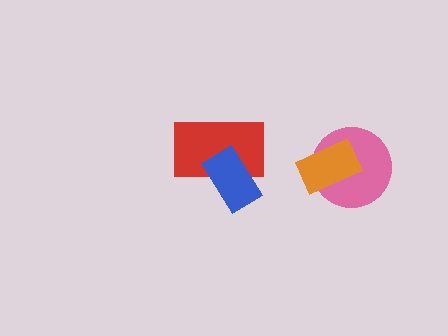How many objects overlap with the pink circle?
1 object overlaps with the pink circle.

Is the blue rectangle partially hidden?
No, no other shape covers it.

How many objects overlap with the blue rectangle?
1 object overlaps with the blue rectangle.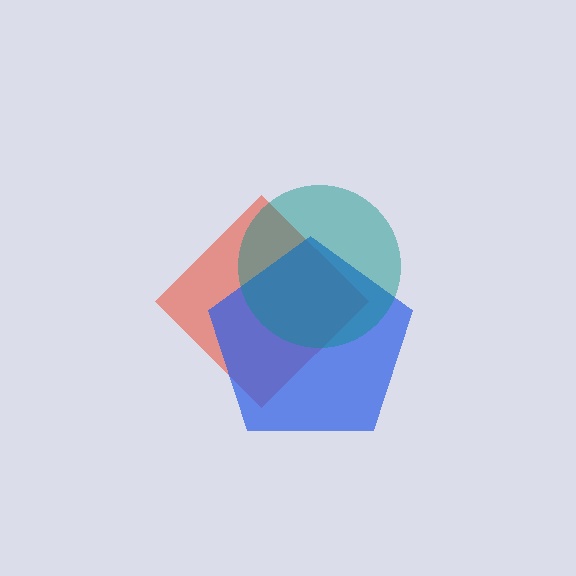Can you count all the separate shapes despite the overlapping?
Yes, there are 3 separate shapes.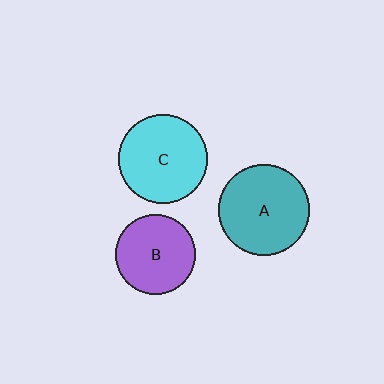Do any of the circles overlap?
No, none of the circles overlap.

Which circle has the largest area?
Circle A (teal).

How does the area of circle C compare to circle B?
Approximately 1.2 times.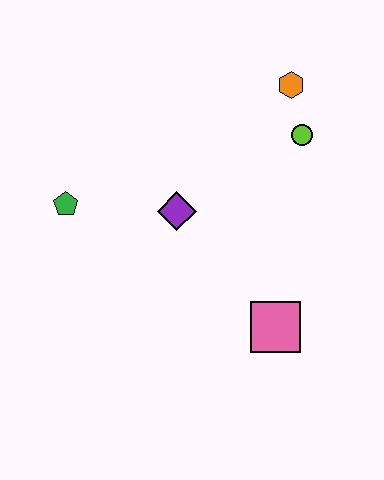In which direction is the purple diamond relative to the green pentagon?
The purple diamond is to the right of the green pentagon.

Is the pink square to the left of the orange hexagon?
Yes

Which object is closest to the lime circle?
The orange hexagon is closest to the lime circle.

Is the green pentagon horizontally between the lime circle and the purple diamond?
No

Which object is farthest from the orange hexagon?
The green pentagon is farthest from the orange hexagon.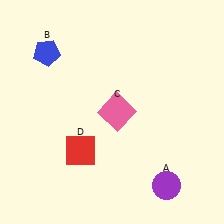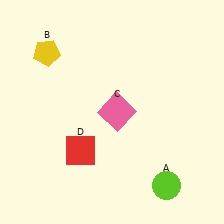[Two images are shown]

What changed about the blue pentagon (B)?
In Image 1, B is blue. In Image 2, it changed to yellow.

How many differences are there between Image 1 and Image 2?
There are 2 differences between the two images.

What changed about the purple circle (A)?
In Image 1, A is purple. In Image 2, it changed to lime.